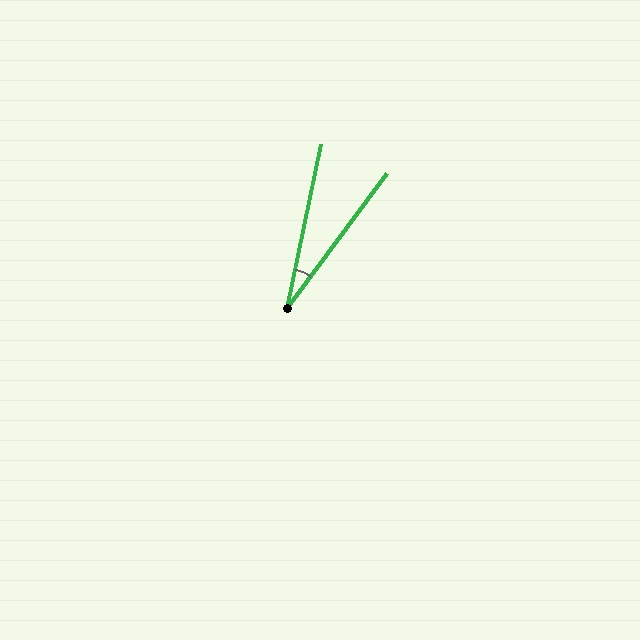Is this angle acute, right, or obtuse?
It is acute.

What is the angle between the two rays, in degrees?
Approximately 25 degrees.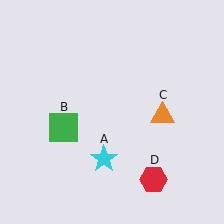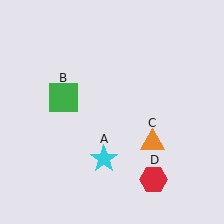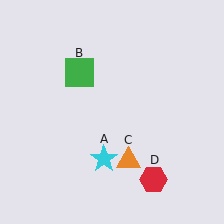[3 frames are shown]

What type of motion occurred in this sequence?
The green square (object B), orange triangle (object C) rotated clockwise around the center of the scene.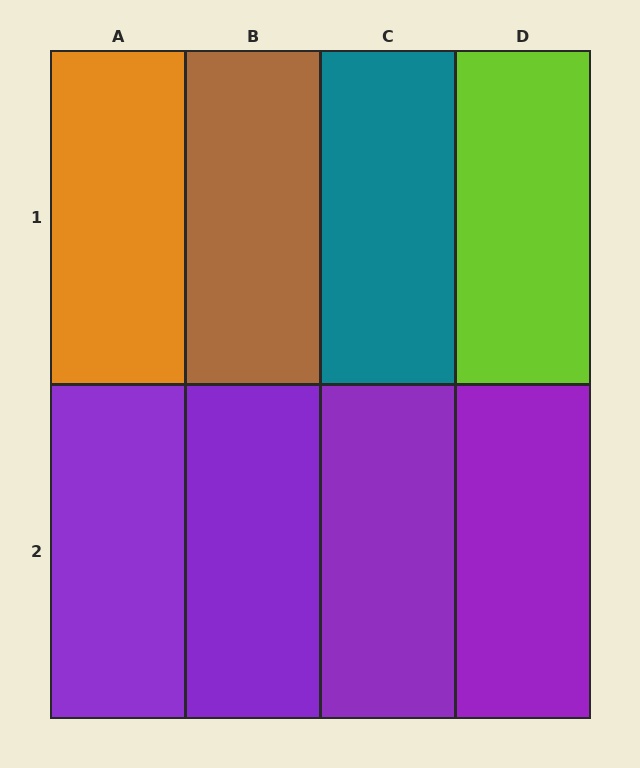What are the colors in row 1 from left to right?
Orange, brown, teal, lime.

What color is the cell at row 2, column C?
Purple.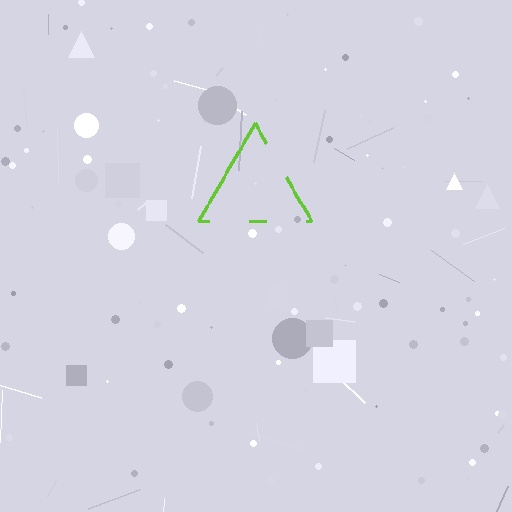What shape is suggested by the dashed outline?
The dashed outline suggests a triangle.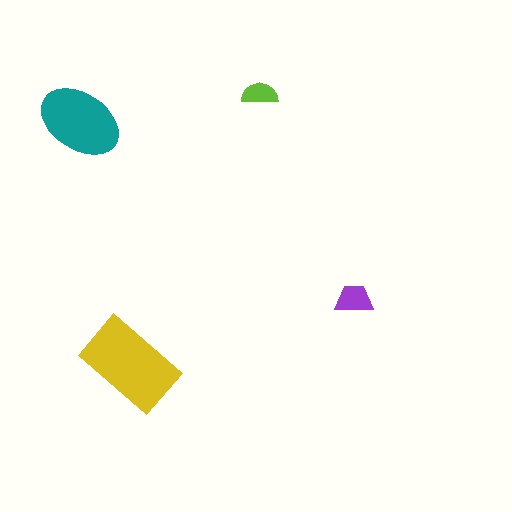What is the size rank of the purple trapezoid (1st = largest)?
3rd.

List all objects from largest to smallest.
The yellow rectangle, the teal ellipse, the purple trapezoid, the lime semicircle.